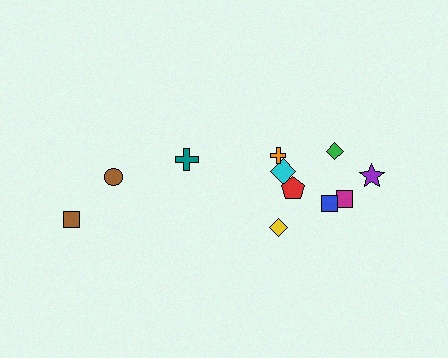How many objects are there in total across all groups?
There are 11 objects.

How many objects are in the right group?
There are 8 objects.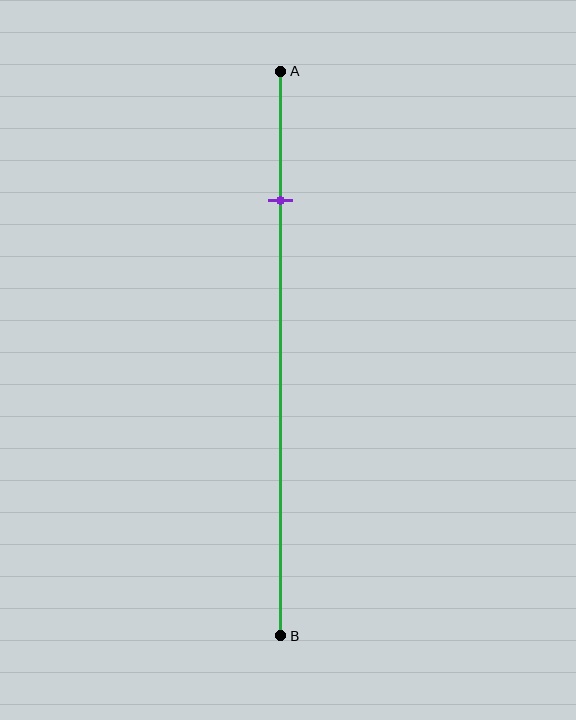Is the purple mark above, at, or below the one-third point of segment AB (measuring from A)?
The purple mark is above the one-third point of segment AB.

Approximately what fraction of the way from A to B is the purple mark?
The purple mark is approximately 25% of the way from A to B.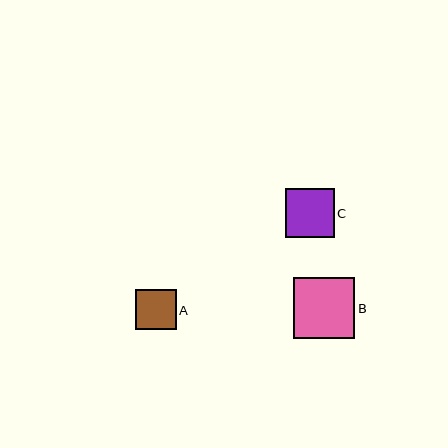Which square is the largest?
Square B is the largest with a size of approximately 61 pixels.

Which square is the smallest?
Square A is the smallest with a size of approximately 40 pixels.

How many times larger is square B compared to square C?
Square B is approximately 1.3 times the size of square C.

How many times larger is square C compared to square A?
Square C is approximately 1.2 times the size of square A.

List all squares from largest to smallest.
From largest to smallest: B, C, A.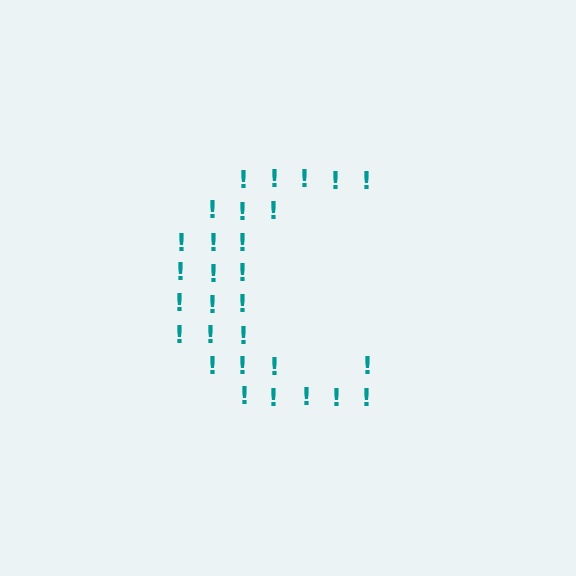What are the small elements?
The small elements are exclamation marks.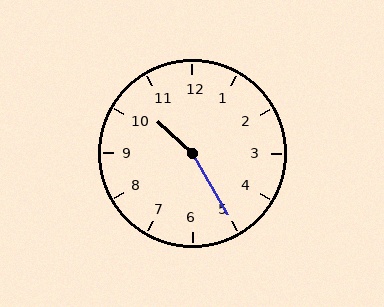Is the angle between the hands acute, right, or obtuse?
It is obtuse.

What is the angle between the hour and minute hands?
Approximately 162 degrees.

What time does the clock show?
10:25.